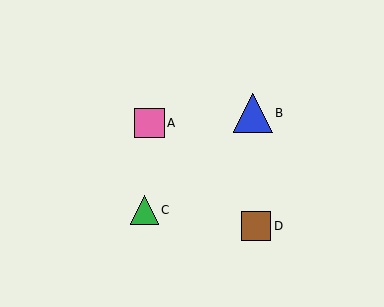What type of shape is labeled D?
Shape D is a brown square.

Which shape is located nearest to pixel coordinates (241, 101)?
The blue triangle (labeled B) at (253, 113) is nearest to that location.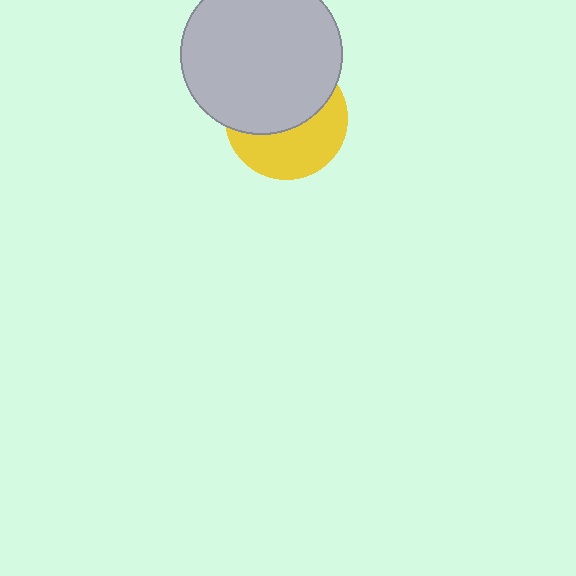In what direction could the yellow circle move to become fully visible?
The yellow circle could move down. That would shift it out from behind the light gray circle entirely.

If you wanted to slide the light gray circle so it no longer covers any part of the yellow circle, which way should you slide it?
Slide it up — that is the most direct way to separate the two shapes.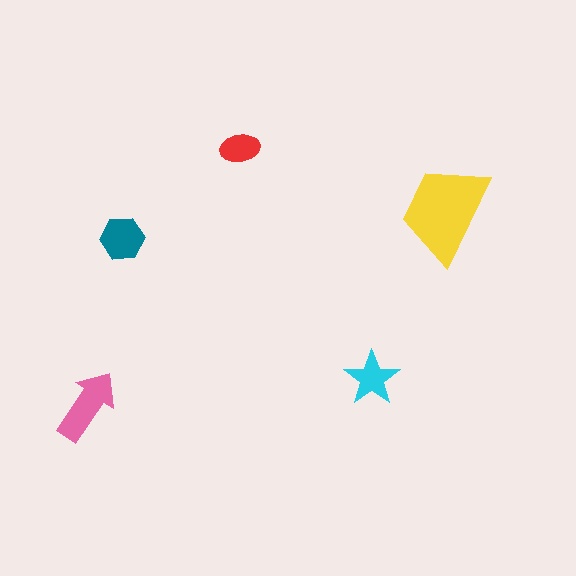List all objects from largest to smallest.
The yellow trapezoid, the pink arrow, the teal hexagon, the cyan star, the red ellipse.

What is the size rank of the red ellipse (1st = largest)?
5th.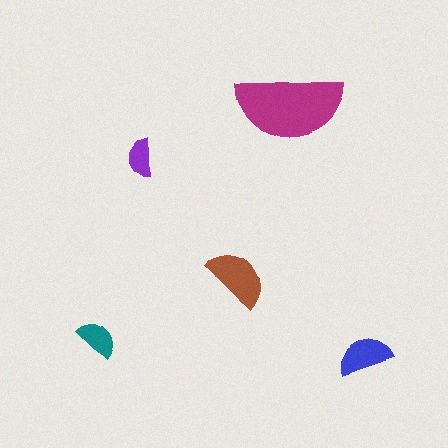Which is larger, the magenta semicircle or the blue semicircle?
The magenta one.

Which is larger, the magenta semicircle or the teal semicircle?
The magenta one.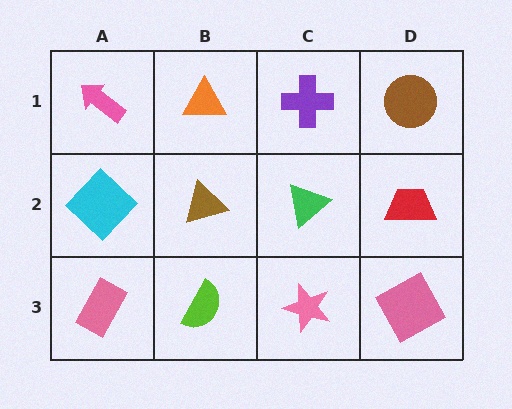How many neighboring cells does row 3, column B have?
3.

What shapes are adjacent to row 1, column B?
A brown triangle (row 2, column B), a pink arrow (row 1, column A), a purple cross (row 1, column C).